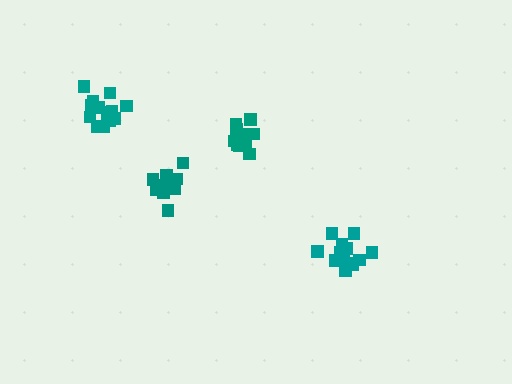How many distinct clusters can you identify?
There are 4 distinct clusters.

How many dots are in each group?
Group 1: 14 dots, Group 2: 10 dots, Group 3: 10 dots, Group 4: 15 dots (49 total).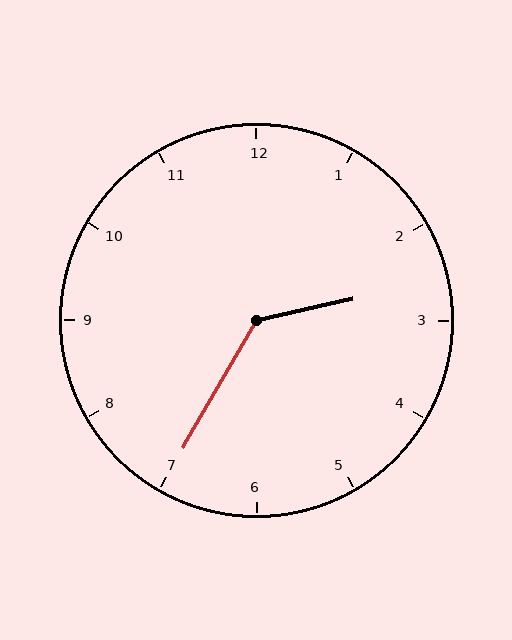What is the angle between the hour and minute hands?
Approximately 132 degrees.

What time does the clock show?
2:35.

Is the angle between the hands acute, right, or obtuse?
It is obtuse.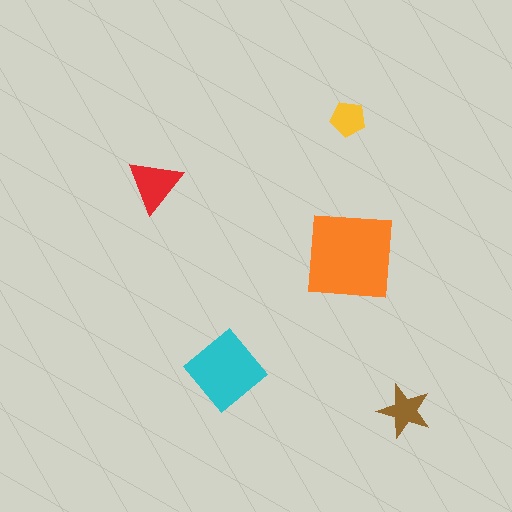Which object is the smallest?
The yellow pentagon.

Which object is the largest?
The orange square.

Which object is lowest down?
The brown star is bottommost.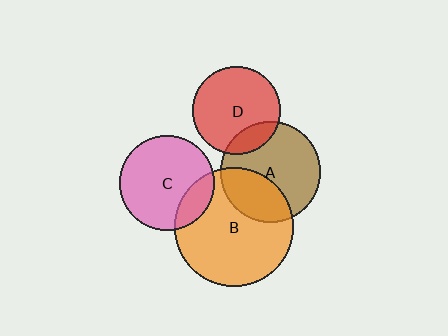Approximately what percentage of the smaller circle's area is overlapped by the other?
Approximately 15%.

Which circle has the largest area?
Circle B (orange).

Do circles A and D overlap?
Yes.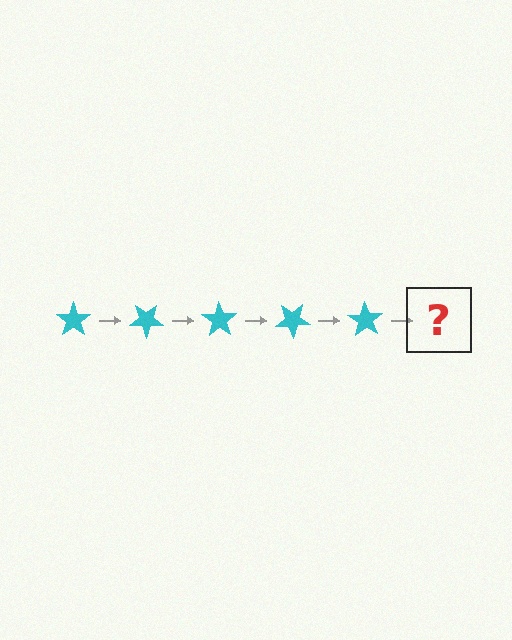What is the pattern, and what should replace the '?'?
The pattern is that the star rotates 35 degrees each step. The '?' should be a cyan star rotated 175 degrees.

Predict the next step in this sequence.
The next step is a cyan star rotated 175 degrees.